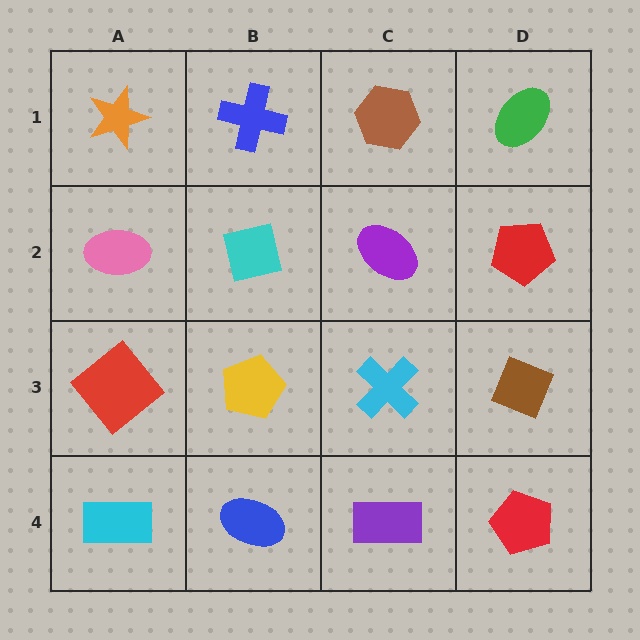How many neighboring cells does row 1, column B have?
3.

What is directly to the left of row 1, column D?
A brown hexagon.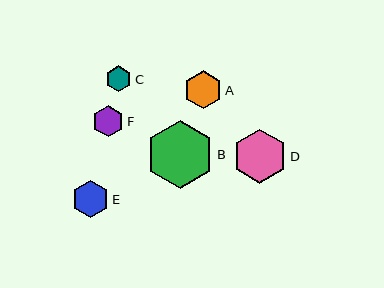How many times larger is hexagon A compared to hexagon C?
Hexagon A is approximately 1.5 times the size of hexagon C.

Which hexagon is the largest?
Hexagon B is the largest with a size of approximately 68 pixels.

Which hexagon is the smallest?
Hexagon C is the smallest with a size of approximately 26 pixels.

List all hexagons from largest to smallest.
From largest to smallest: B, D, A, E, F, C.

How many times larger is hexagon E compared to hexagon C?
Hexagon E is approximately 1.4 times the size of hexagon C.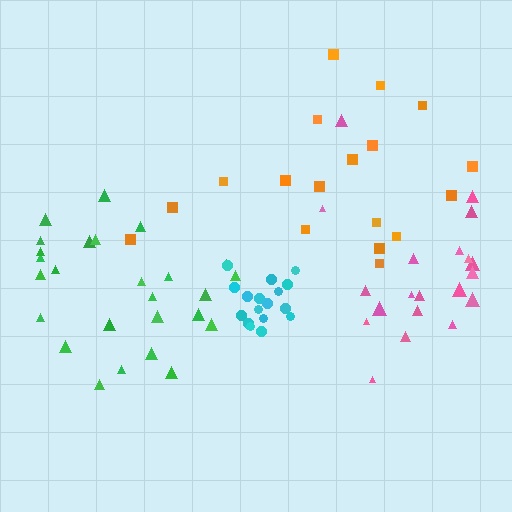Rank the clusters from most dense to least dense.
cyan, green, pink, orange.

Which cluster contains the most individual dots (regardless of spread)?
Green (26).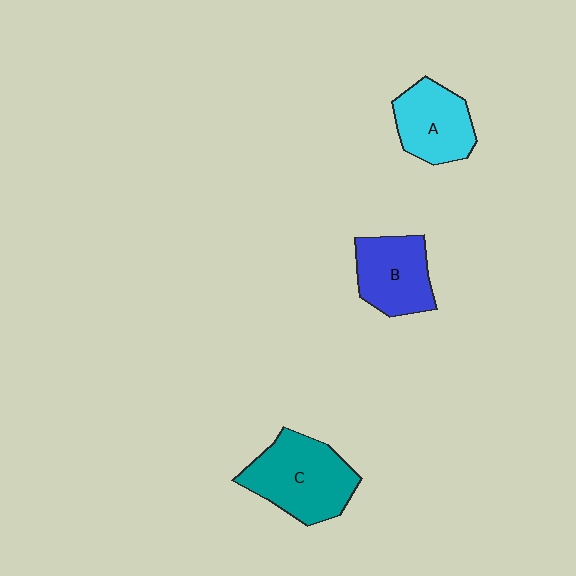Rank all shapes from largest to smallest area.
From largest to smallest: C (teal), B (blue), A (cyan).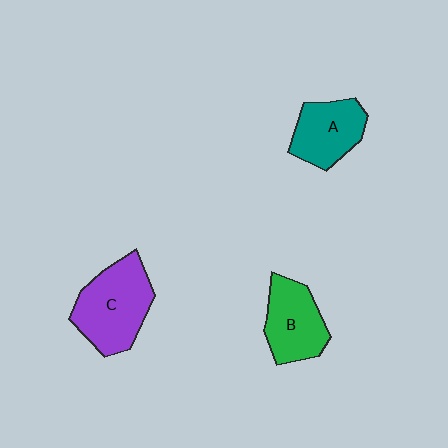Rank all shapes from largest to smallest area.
From largest to smallest: C (purple), B (green), A (teal).